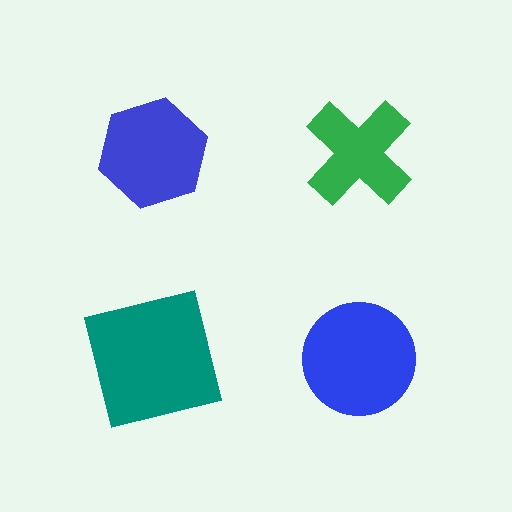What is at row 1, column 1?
A blue hexagon.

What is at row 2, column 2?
A blue circle.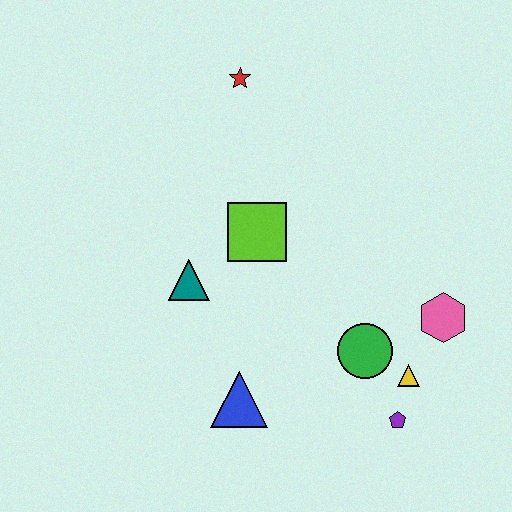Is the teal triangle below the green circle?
No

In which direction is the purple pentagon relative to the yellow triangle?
The purple pentagon is below the yellow triangle.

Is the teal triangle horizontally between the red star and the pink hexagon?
No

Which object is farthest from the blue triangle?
The red star is farthest from the blue triangle.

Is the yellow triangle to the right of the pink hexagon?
No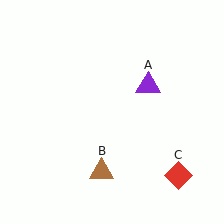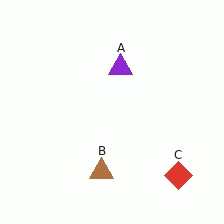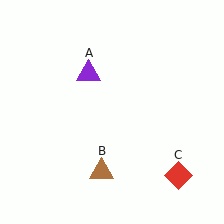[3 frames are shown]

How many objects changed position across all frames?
1 object changed position: purple triangle (object A).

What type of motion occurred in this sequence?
The purple triangle (object A) rotated counterclockwise around the center of the scene.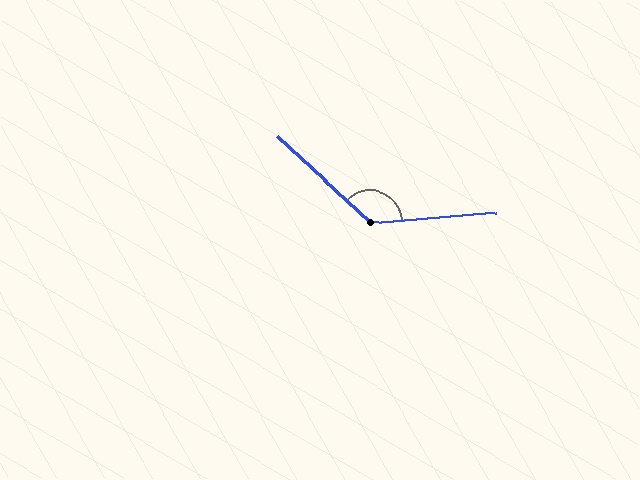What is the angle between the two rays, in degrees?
Approximately 133 degrees.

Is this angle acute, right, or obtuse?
It is obtuse.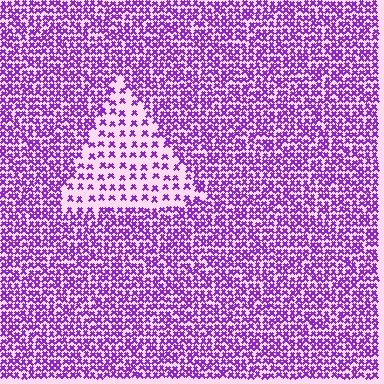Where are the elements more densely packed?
The elements are more densely packed outside the triangle boundary.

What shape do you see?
I see a triangle.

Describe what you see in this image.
The image contains small purple elements arranged at two different densities. A triangle-shaped region is visible where the elements are less densely packed than the surrounding area.